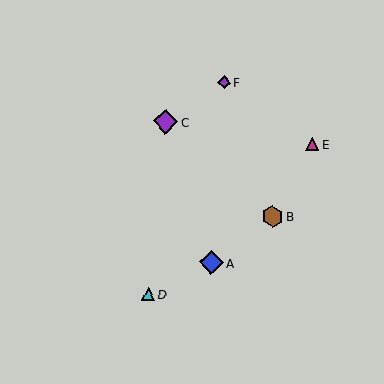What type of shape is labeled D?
Shape D is a cyan triangle.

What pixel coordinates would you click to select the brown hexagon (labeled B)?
Click at (273, 217) to select the brown hexagon B.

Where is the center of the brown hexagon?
The center of the brown hexagon is at (273, 217).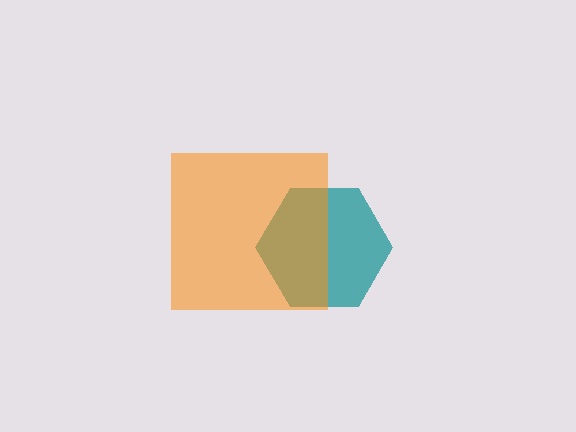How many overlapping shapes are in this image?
There are 2 overlapping shapes in the image.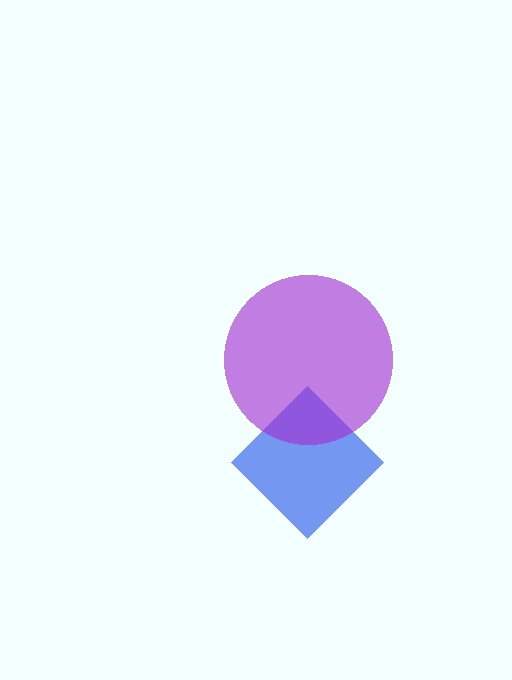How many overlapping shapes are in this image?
There are 2 overlapping shapes in the image.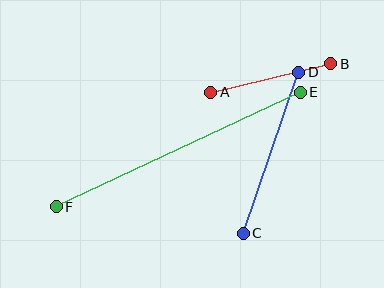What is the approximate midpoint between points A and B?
The midpoint is at approximately (271, 78) pixels.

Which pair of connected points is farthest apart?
Points E and F are farthest apart.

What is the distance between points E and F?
The distance is approximately 269 pixels.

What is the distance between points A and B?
The distance is approximately 124 pixels.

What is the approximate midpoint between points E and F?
The midpoint is at approximately (178, 150) pixels.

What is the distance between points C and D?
The distance is approximately 171 pixels.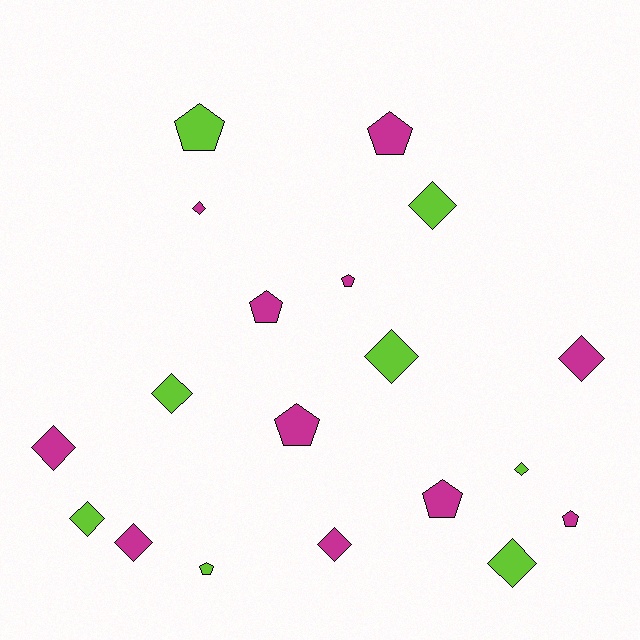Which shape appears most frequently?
Diamond, with 11 objects.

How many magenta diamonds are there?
There are 5 magenta diamonds.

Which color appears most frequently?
Magenta, with 11 objects.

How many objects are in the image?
There are 19 objects.